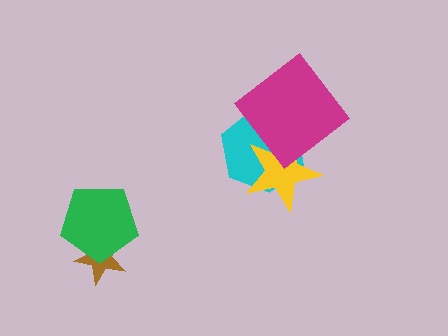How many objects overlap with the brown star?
1 object overlaps with the brown star.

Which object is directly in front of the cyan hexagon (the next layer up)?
The yellow star is directly in front of the cyan hexagon.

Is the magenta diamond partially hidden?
No, no other shape covers it.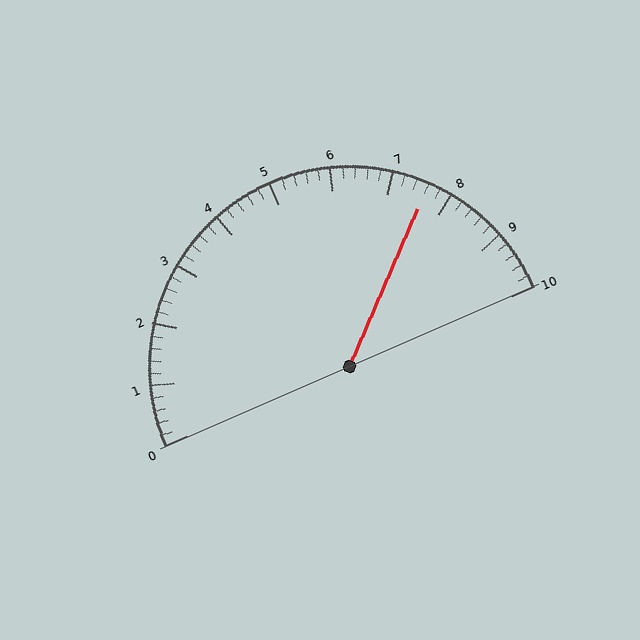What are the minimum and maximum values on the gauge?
The gauge ranges from 0 to 10.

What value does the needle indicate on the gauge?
The needle indicates approximately 7.6.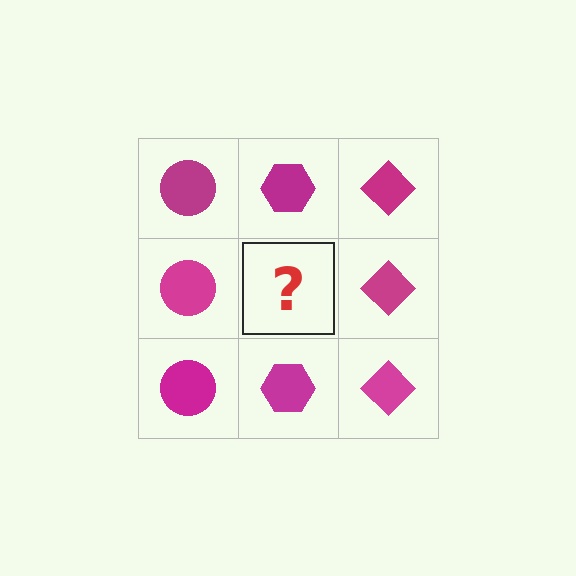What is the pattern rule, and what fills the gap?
The rule is that each column has a consistent shape. The gap should be filled with a magenta hexagon.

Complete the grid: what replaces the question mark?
The question mark should be replaced with a magenta hexagon.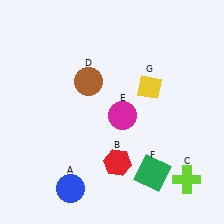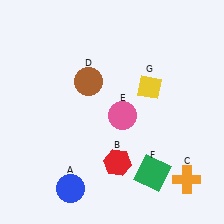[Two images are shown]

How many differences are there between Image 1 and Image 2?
There are 2 differences between the two images.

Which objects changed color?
C changed from lime to orange. E changed from magenta to pink.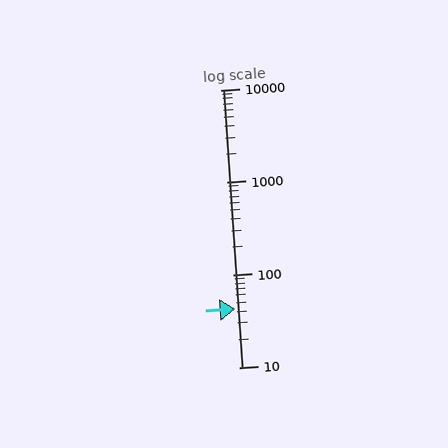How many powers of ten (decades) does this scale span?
The scale spans 3 decades, from 10 to 10000.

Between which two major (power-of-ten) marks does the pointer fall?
The pointer is between 10 and 100.